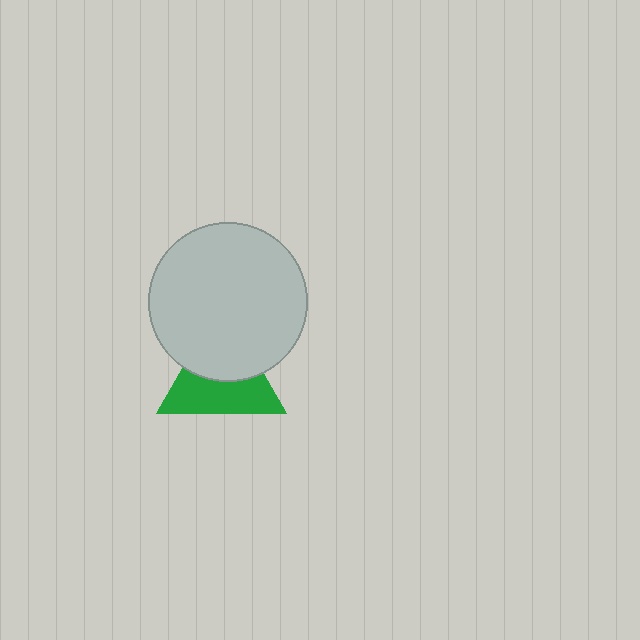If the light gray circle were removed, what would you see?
You would see the complete green triangle.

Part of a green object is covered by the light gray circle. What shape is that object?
It is a triangle.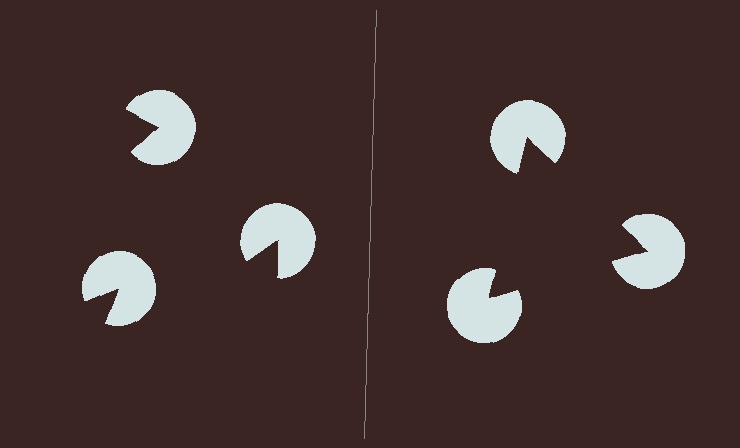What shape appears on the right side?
An illusory triangle.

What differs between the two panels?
The pac-man discs are positioned identically on both sides; only the wedge orientations differ. On the right they align to a triangle; on the left they are misaligned.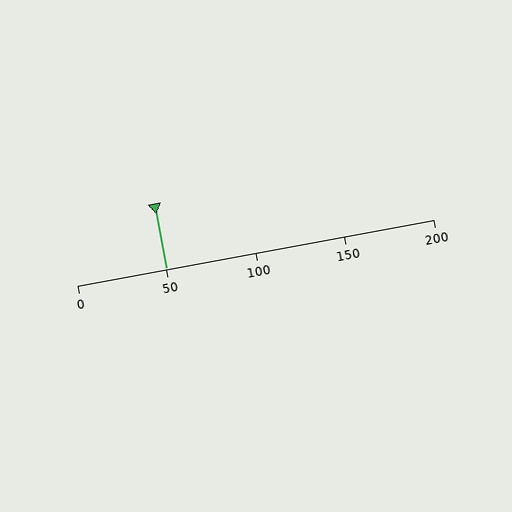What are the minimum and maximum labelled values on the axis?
The axis runs from 0 to 200.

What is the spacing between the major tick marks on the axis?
The major ticks are spaced 50 apart.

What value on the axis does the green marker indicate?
The marker indicates approximately 50.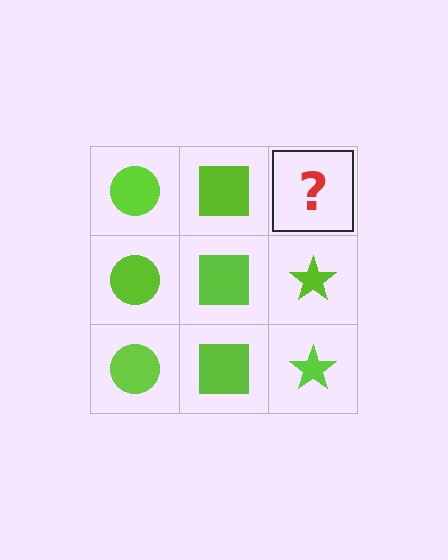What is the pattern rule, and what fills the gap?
The rule is that each column has a consistent shape. The gap should be filled with a lime star.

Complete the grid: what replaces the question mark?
The question mark should be replaced with a lime star.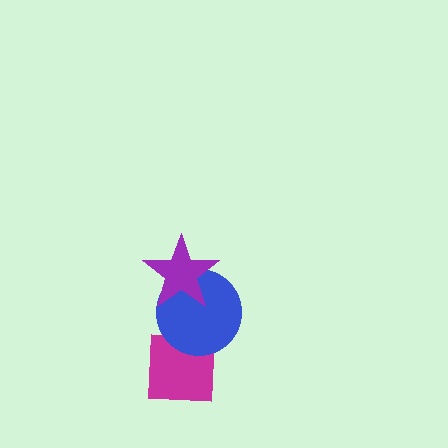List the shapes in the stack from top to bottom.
From top to bottom: the purple star, the blue circle, the magenta square.